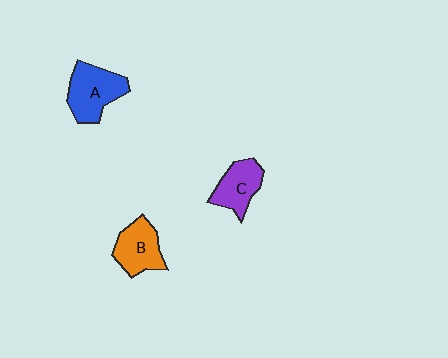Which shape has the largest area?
Shape A (blue).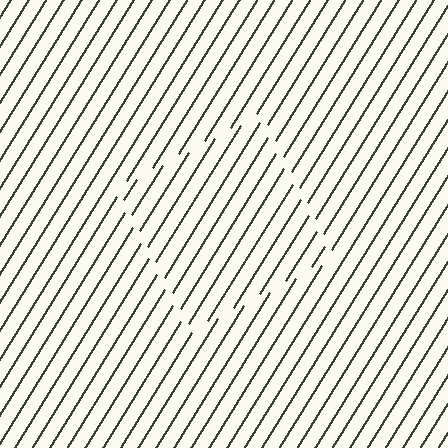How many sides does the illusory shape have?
4 sides — the line-ends trace a square.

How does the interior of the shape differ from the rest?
The interior of the shape contains the same grating, shifted by half a period — the contour is defined by the phase discontinuity where line-ends from the inner and outer gratings abut.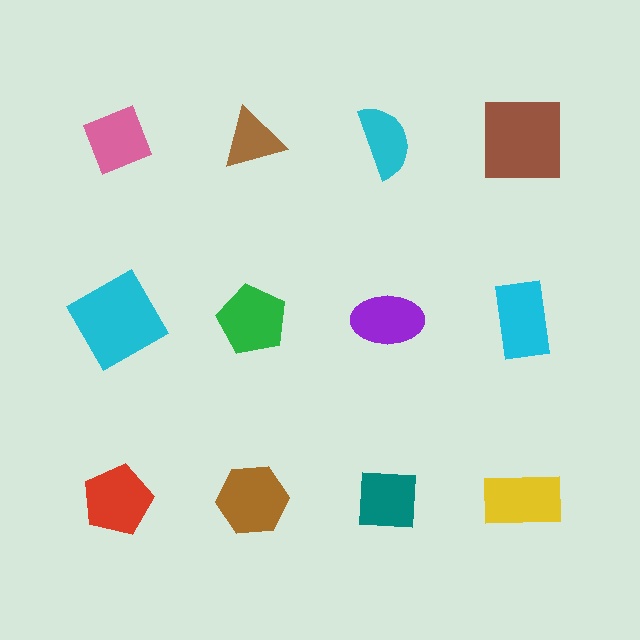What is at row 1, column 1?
A pink diamond.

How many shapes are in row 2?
4 shapes.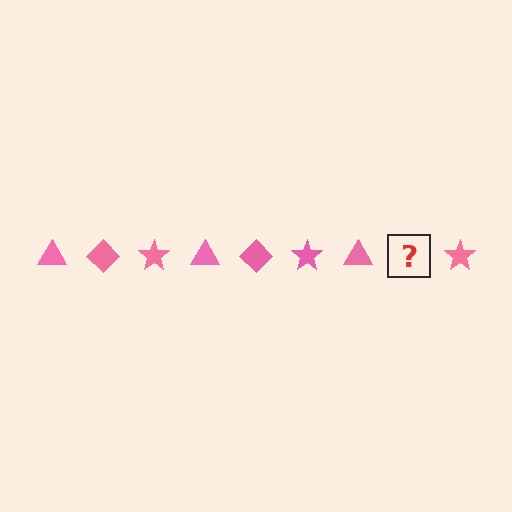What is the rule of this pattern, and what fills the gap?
The rule is that the pattern cycles through triangle, diamond, star shapes in pink. The gap should be filled with a pink diamond.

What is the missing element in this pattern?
The missing element is a pink diamond.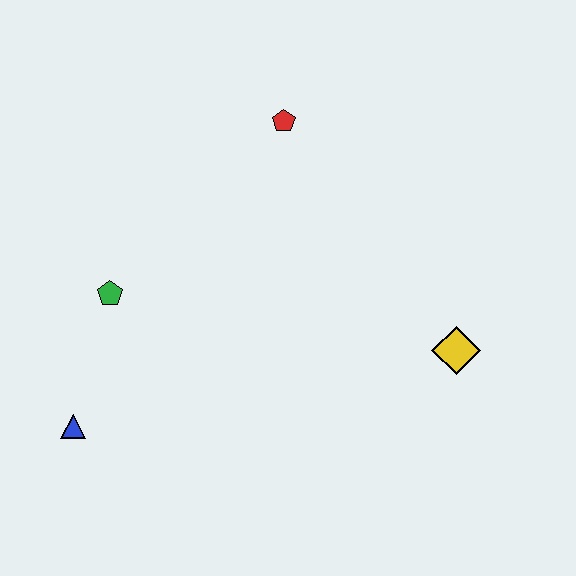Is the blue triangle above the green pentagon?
No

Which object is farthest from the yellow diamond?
The blue triangle is farthest from the yellow diamond.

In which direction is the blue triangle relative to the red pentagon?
The blue triangle is below the red pentagon.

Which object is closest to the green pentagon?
The blue triangle is closest to the green pentagon.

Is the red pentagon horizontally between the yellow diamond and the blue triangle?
Yes